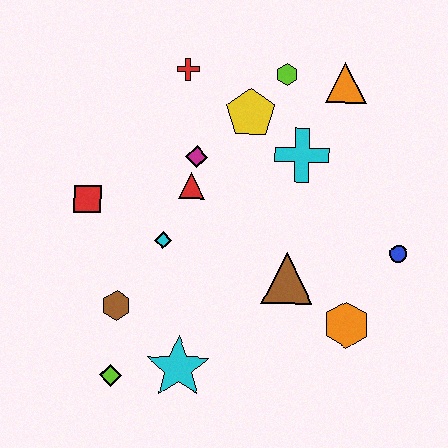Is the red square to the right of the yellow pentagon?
No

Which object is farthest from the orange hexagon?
The red cross is farthest from the orange hexagon.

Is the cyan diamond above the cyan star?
Yes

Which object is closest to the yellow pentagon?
The lime hexagon is closest to the yellow pentagon.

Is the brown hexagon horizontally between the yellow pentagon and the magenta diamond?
No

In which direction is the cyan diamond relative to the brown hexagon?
The cyan diamond is above the brown hexagon.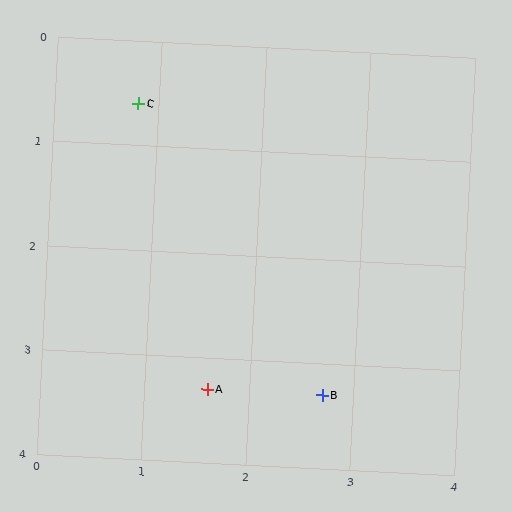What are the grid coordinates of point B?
Point B is at approximately (2.7, 3.3).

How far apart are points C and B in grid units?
Points C and B are about 3.3 grid units apart.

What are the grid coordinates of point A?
Point A is at approximately (1.6, 3.3).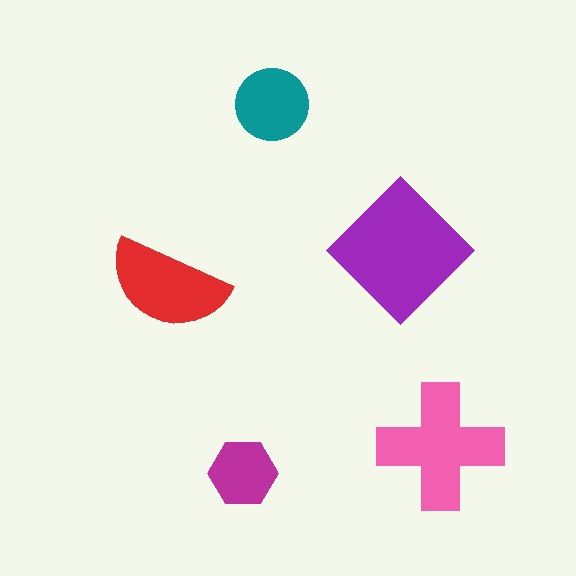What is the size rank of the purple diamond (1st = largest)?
1st.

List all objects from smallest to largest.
The magenta hexagon, the teal circle, the red semicircle, the pink cross, the purple diamond.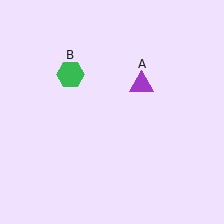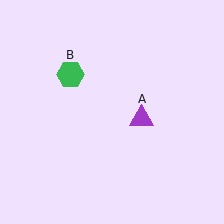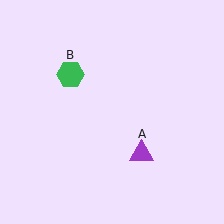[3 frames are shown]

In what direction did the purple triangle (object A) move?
The purple triangle (object A) moved down.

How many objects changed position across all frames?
1 object changed position: purple triangle (object A).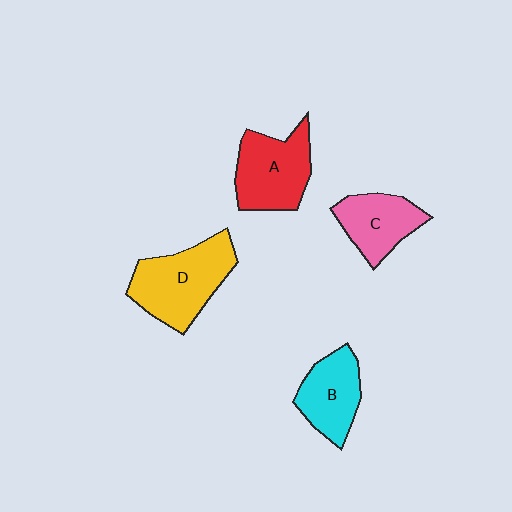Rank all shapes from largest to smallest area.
From largest to smallest: D (yellow), A (red), B (cyan), C (pink).